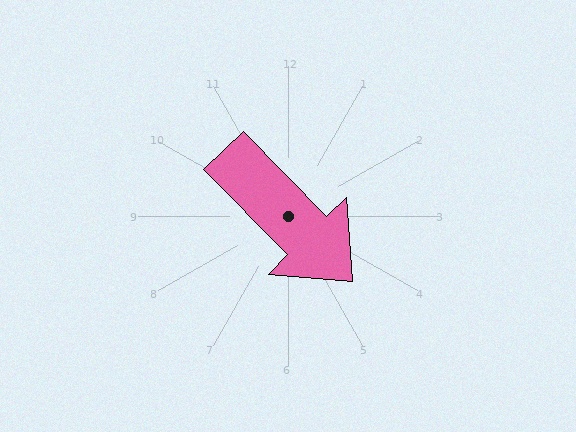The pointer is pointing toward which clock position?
Roughly 5 o'clock.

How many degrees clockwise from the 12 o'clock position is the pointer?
Approximately 135 degrees.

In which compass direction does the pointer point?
Southeast.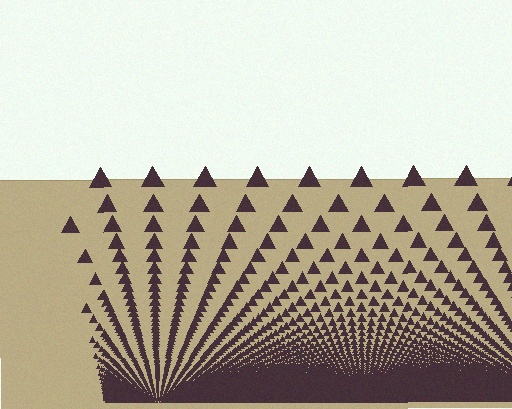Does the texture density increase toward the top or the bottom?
Density increases toward the bottom.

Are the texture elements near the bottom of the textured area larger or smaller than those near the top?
Smaller. The gradient is inverted — elements near the bottom are smaller and denser.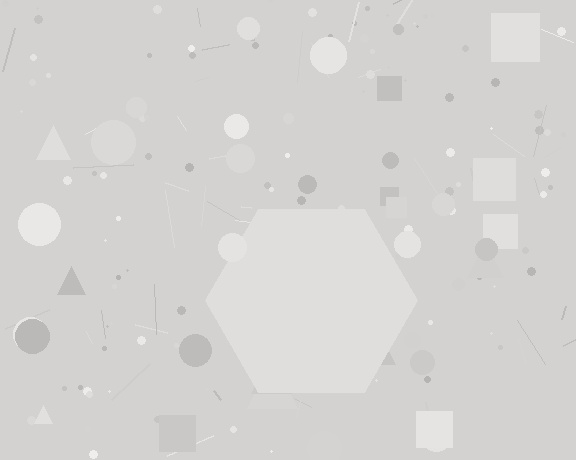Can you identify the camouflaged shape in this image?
The camouflaged shape is a hexagon.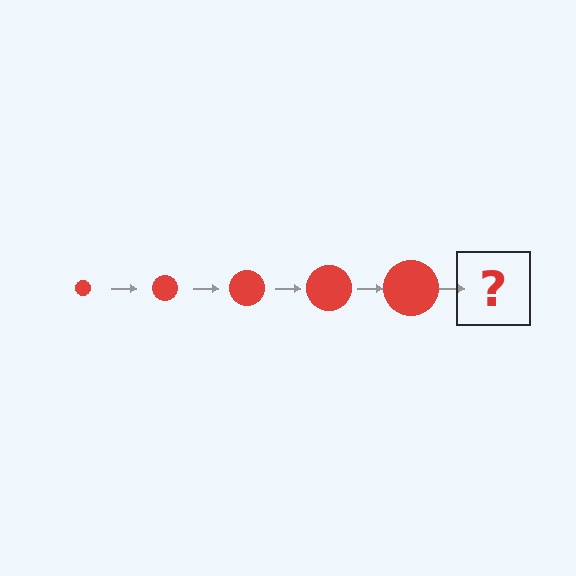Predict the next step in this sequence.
The next step is a red circle, larger than the previous one.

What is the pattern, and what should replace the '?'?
The pattern is that the circle gets progressively larger each step. The '?' should be a red circle, larger than the previous one.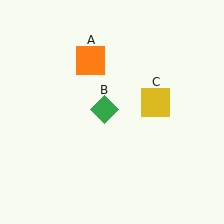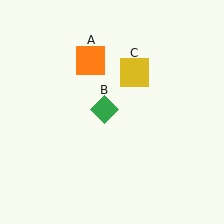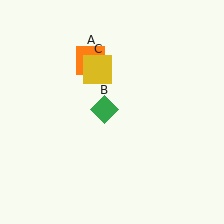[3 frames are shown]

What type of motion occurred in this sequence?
The yellow square (object C) rotated counterclockwise around the center of the scene.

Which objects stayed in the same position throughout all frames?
Orange square (object A) and green diamond (object B) remained stationary.